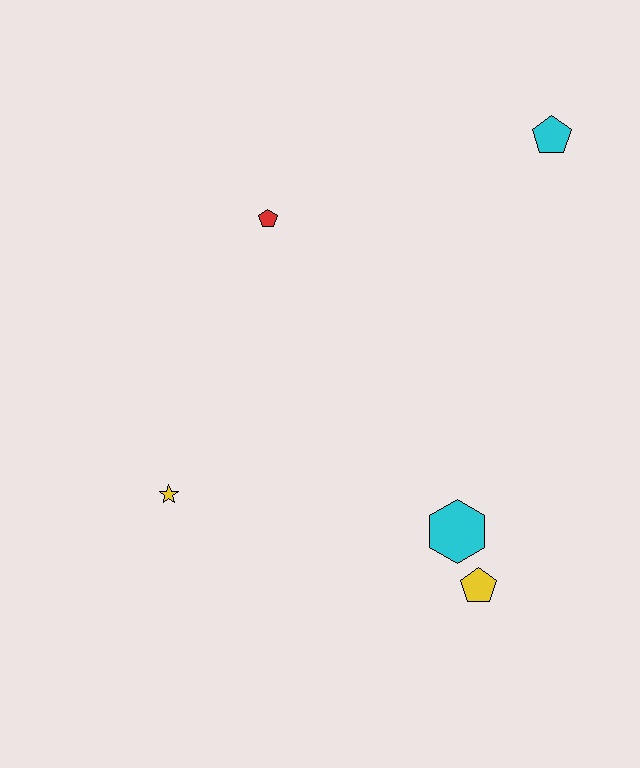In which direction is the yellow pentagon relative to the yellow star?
The yellow pentagon is to the right of the yellow star.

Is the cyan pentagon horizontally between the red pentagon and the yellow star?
No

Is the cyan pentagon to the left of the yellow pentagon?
No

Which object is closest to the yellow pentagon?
The cyan hexagon is closest to the yellow pentagon.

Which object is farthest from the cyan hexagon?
The cyan pentagon is farthest from the cyan hexagon.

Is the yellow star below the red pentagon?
Yes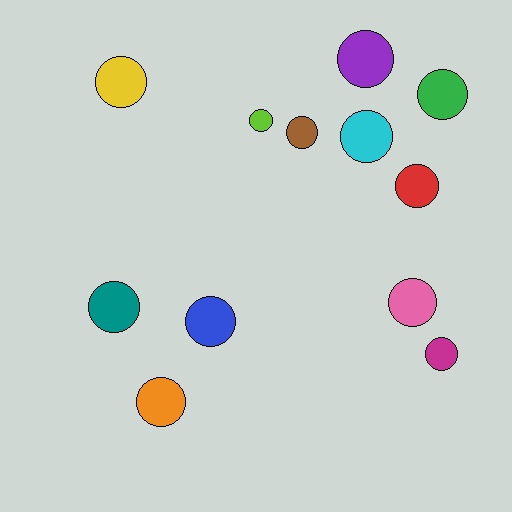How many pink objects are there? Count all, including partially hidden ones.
There is 1 pink object.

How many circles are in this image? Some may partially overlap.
There are 12 circles.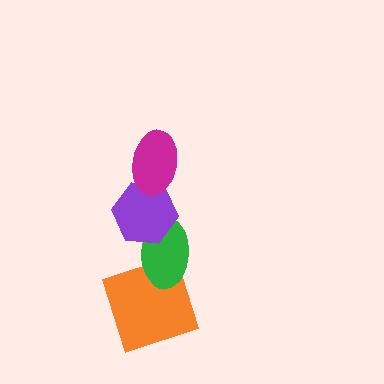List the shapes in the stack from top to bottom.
From top to bottom: the magenta ellipse, the purple hexagon, the green ellipse, the orange square.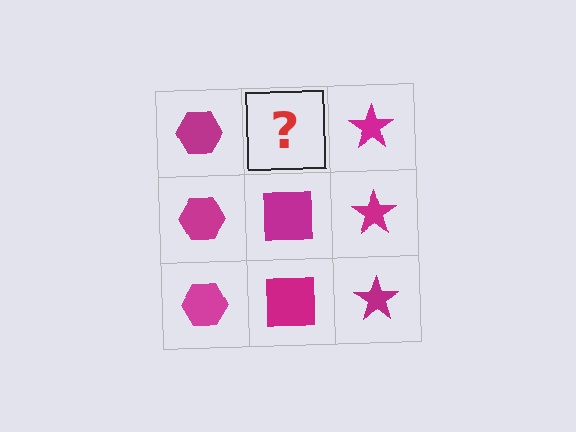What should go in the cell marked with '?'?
The missing cell should contain a magenta square.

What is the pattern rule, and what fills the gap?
The rule is that each column has a consistent shape. The gap should be filled with a magenta square.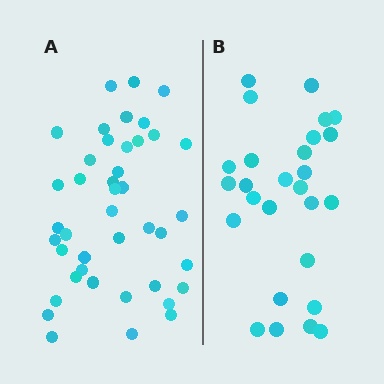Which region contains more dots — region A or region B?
Region A (the left region) has more dots.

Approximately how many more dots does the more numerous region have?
Region A has approximately 15 more dots than region B.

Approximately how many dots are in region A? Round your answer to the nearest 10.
About 40 dots. (The exact count is 42, which rounds to 40.)